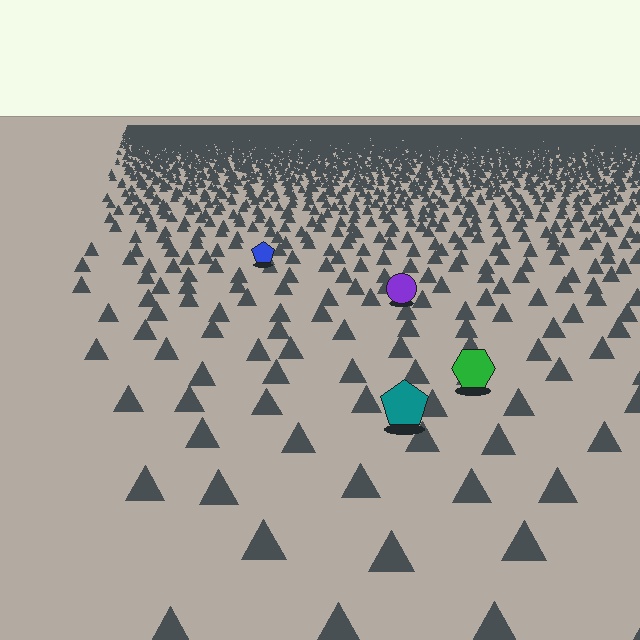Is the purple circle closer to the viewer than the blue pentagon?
Yes. The purple circle is closer — you can tell from the texture gradient: the ground texture is coarser near it.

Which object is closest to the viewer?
The teal pentagon is closest. The texture marks near it are larger and more spread out.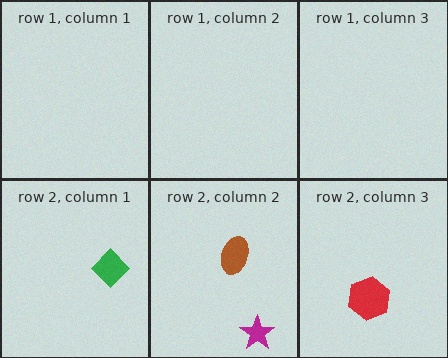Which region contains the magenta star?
The row 2, column 2 region.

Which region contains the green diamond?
The row 2, column 1 region.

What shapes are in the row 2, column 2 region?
The magenta star, the brown ellipse.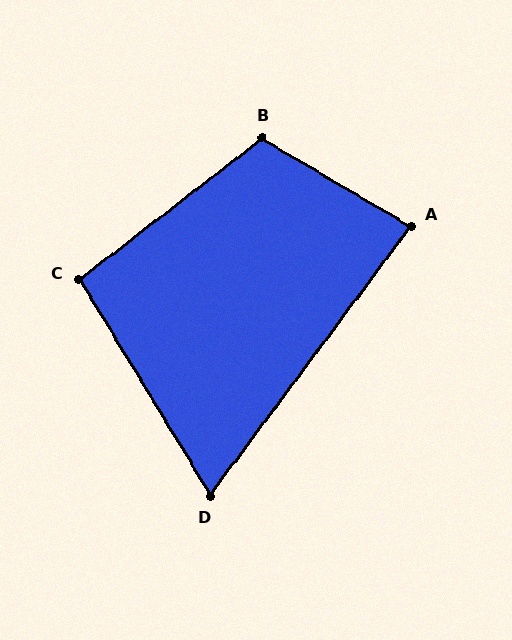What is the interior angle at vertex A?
Approximately 84 degrees (acute).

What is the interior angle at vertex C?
Approximately 96 degrees (obtuse).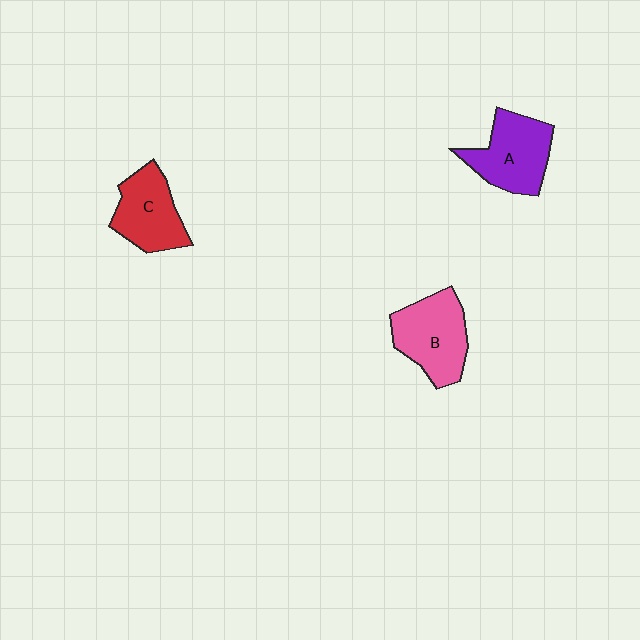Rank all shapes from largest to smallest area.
From largest to smallest: B (pink), A (purple), C (red).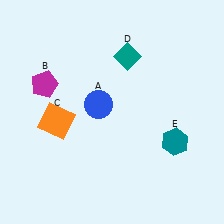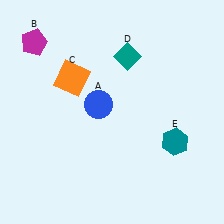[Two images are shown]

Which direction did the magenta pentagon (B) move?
The magenta pentagon (B) moved up.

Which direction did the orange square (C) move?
The orange square (C) moved up.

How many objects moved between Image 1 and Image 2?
2 objects moved between the two images.